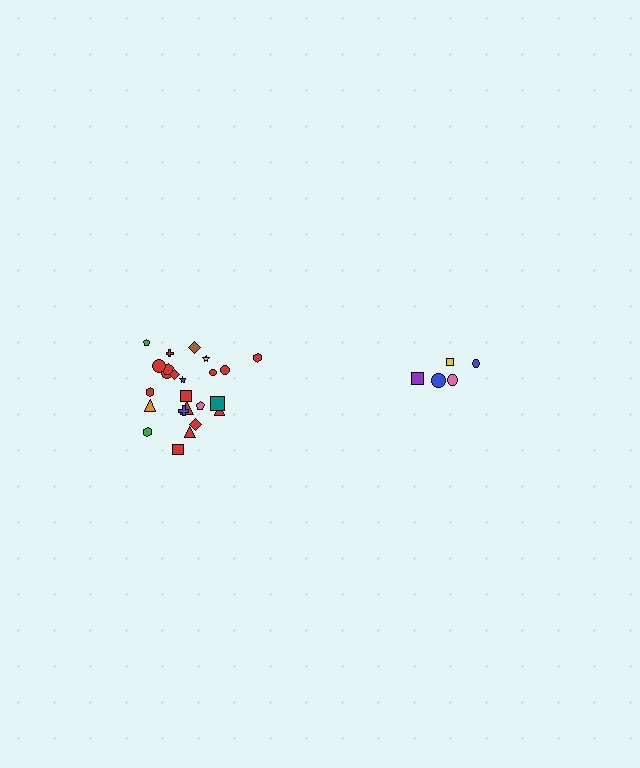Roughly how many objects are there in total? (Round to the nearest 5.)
Roughly 30 objects in total.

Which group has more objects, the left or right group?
The left group.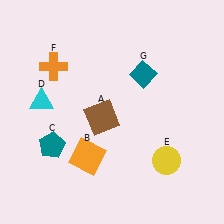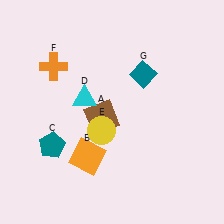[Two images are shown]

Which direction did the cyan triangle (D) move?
The cyan triangle (D) moved right.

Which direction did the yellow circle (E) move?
The yellow circle (E) moved left.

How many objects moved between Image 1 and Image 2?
2 objects moved between the two images.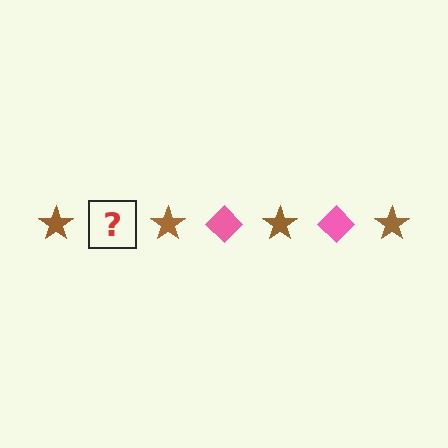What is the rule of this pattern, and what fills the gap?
The rule is that the pattern alternates between brown star and pink diamond. The gap should be filled with a pink diamond.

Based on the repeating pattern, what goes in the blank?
The blank should be a pink diamond.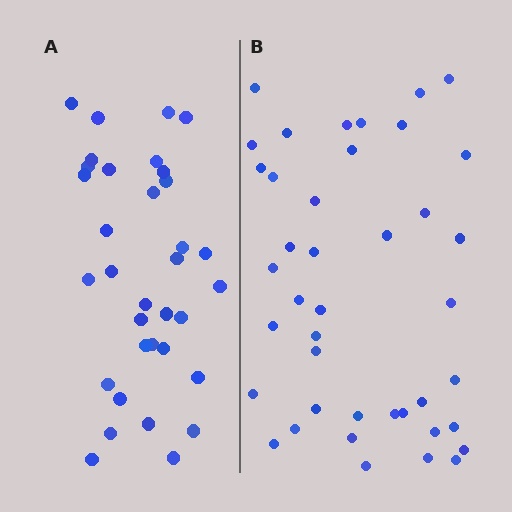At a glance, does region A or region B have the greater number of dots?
Region B (the right region) has more dots.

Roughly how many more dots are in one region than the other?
Region B has roughly 8 or so more dots than region A.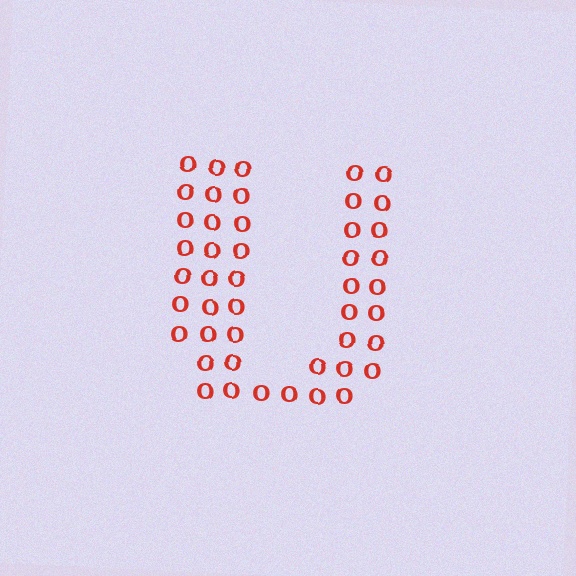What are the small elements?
The small elements are letter O's.